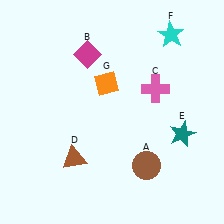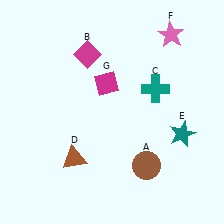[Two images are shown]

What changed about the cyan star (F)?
In Image 1, F is cyan. In Image 2, it changed to pink.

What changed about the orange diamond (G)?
In Image 1, G is orange. In Image 2, it changed to magenta.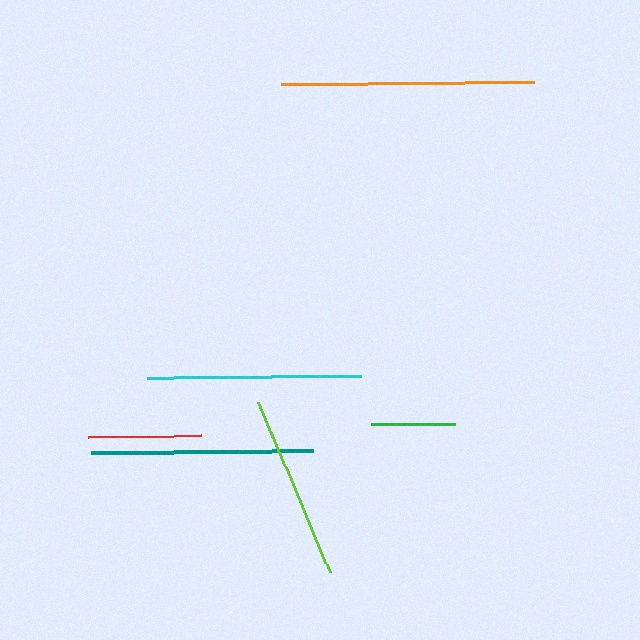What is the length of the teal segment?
The teal segment is approximately 222 pixels long.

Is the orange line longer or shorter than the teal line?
The orange line is longer than the teal line.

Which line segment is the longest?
The orange line is the longest at approximately 253 pixels.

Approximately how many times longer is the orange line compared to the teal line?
The orange line is approximately 1.1 times the length of the teal line.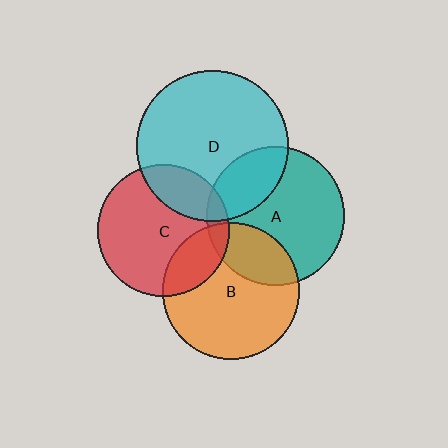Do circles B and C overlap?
Yes.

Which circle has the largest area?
Circle D (cyan).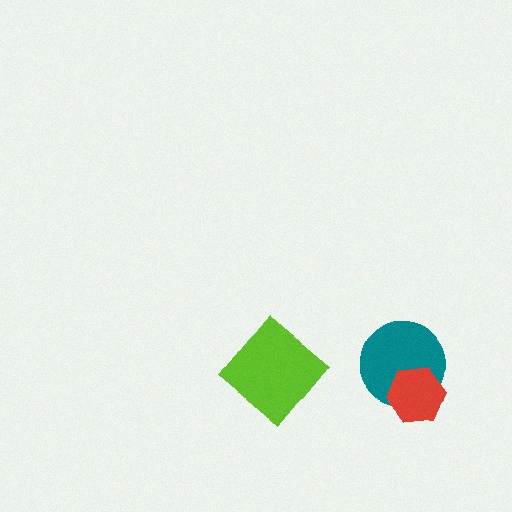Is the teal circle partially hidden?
Yes, it is partially covered by another shape.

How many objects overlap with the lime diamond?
0 objects overlap with the lime diamond.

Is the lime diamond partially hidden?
No, no other shape covers it.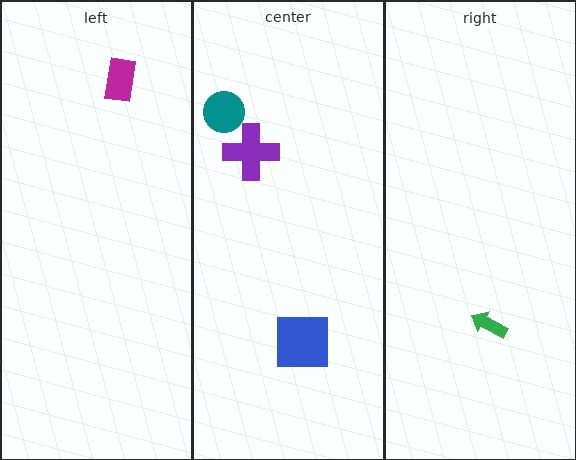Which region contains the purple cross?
The center region.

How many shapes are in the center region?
3.